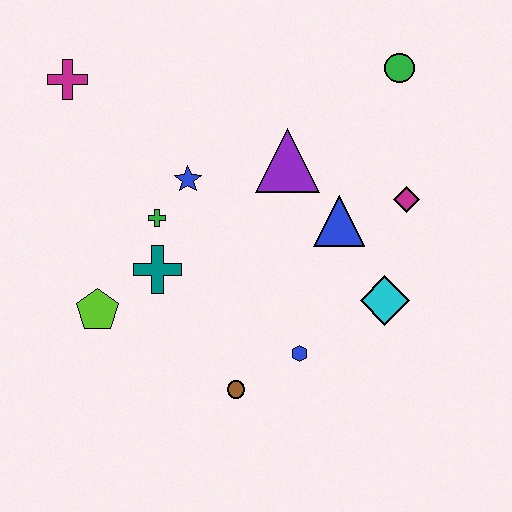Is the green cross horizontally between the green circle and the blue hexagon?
No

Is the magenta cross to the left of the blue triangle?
Yes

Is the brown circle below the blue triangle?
Yes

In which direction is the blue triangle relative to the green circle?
The blue triangle is below the green circle.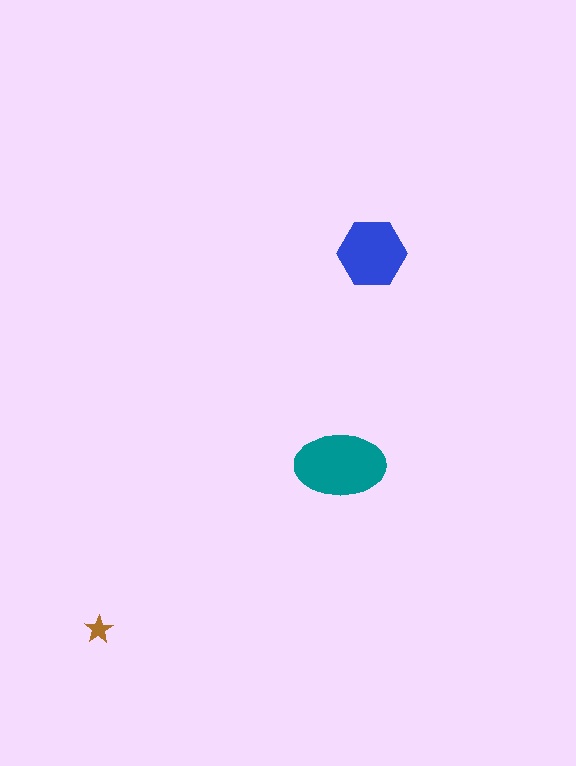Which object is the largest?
The teal ellipse.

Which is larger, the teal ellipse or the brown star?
The teal ellipse.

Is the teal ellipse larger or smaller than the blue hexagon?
Larger.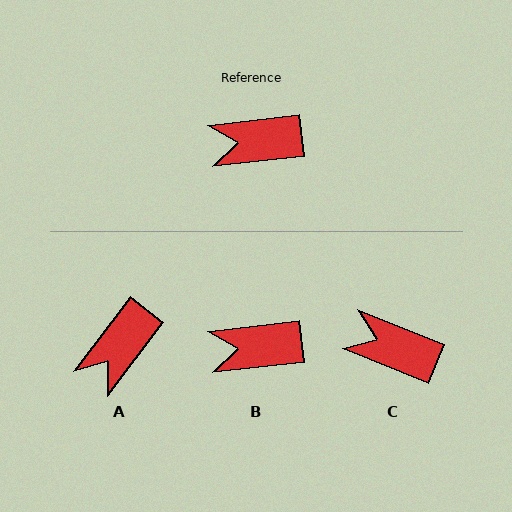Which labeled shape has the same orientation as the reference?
B.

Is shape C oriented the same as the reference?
No, it is off by about 29 degrees.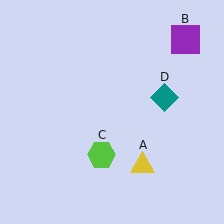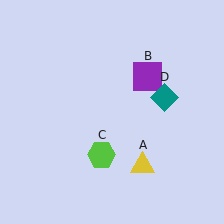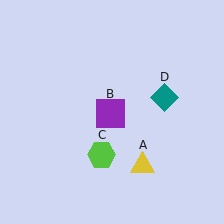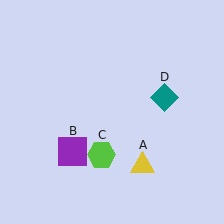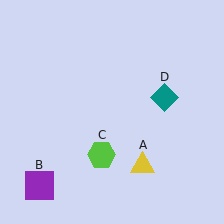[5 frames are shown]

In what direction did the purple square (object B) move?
The purple square (object B) moved down and to the left.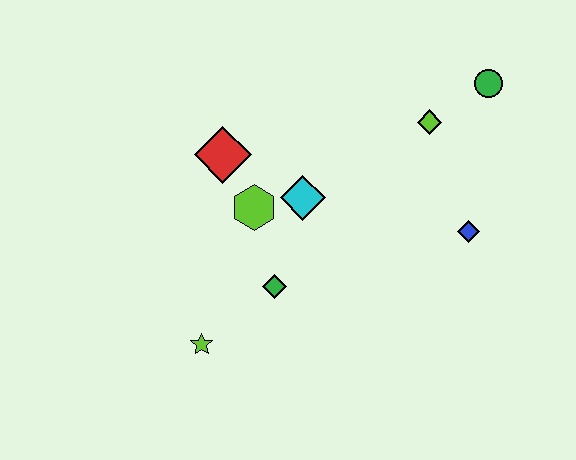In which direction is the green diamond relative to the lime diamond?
The green diamond is below the lime diamond.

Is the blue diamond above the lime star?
Yes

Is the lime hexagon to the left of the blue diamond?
Yes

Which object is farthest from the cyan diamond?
The green circle is farthest from the cyan diamond.